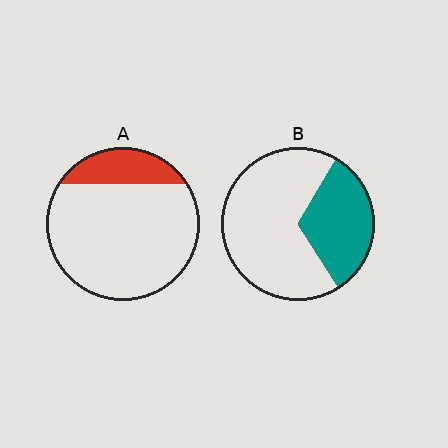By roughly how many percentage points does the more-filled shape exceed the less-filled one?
By roughly 15 percentage points (B over A).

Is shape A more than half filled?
No.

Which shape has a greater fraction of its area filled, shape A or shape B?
Shape B.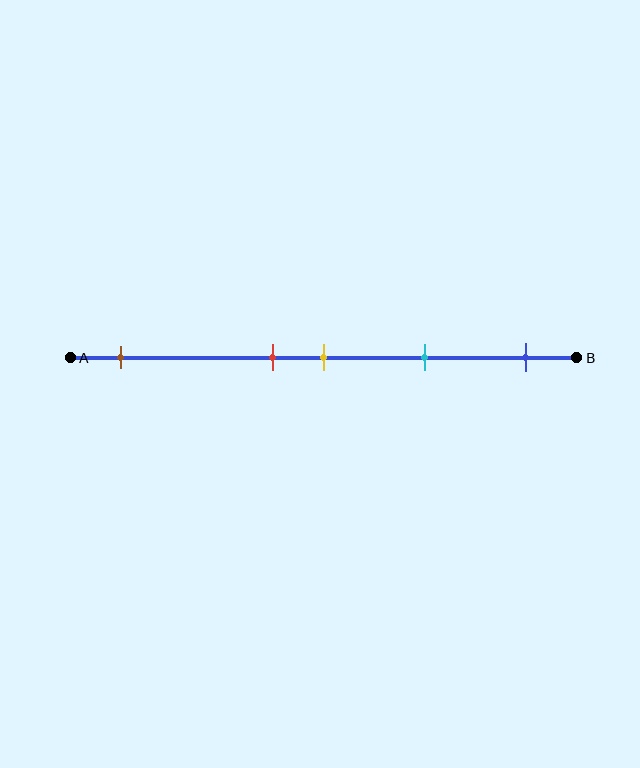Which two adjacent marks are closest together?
The red and yellow marks are the closest adjacent pair.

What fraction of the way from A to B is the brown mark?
The brown mark is approximately 10% (0.1) of the way from A to B.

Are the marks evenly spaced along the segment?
No, the marks are not evenly spaced.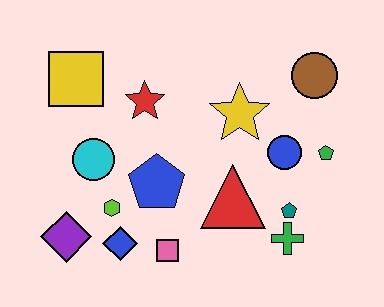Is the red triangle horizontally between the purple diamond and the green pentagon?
Yes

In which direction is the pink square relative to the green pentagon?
The pink square is to the left of the green pentagon.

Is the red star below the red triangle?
No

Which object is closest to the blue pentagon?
The lime hexagon is closest to the blue pentagon.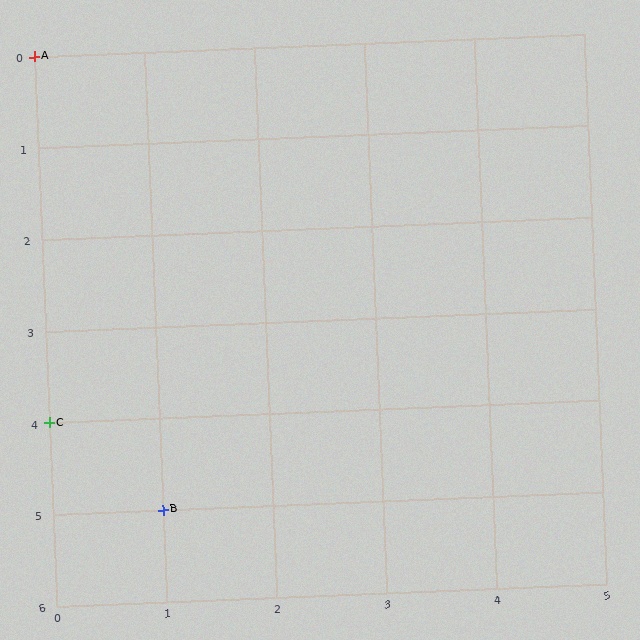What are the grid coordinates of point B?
Point B is at grid coordinates (1, 5).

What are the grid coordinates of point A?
Point A is at grid coordinates (0, 0).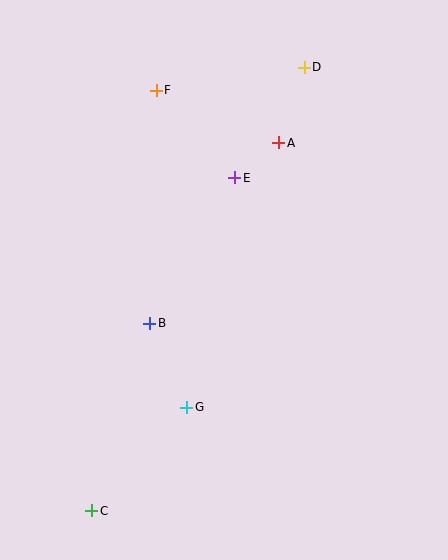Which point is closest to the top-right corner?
Point D is closest to the top-right corner.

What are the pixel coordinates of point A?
Point A is at (279, 143).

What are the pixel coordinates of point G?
Point G is at (187, 408).